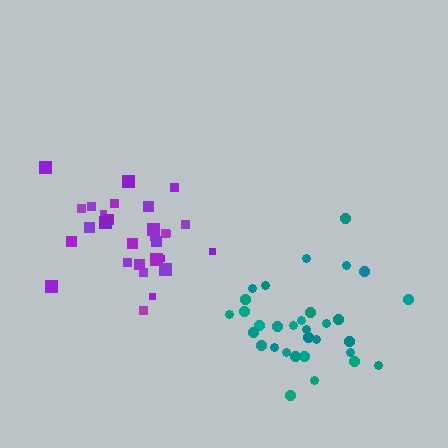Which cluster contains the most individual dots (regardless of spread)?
Teal (32).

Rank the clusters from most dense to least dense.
purple, teal.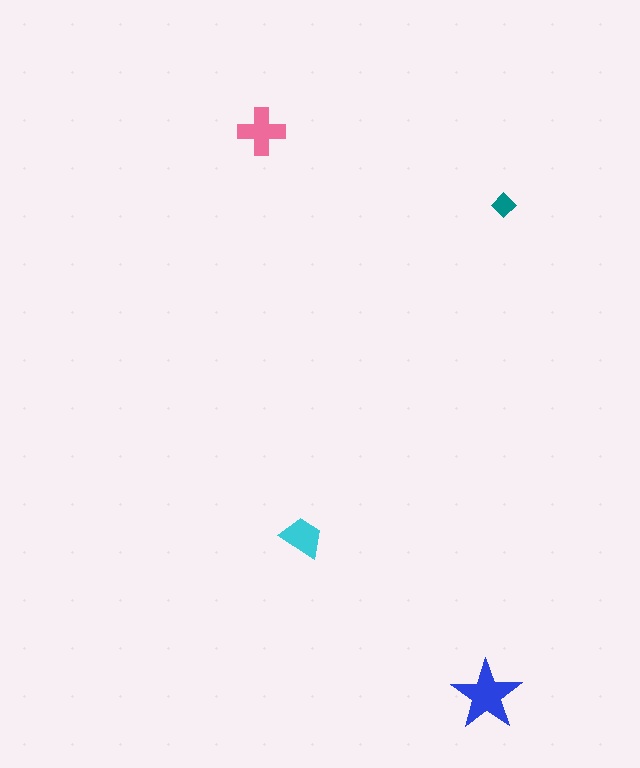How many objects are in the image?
There are 4 objects in the image.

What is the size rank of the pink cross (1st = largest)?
2nd.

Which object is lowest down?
The blue star is bottommost.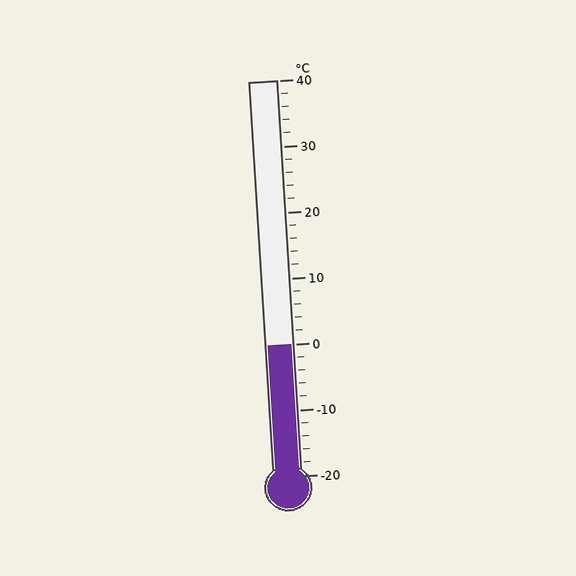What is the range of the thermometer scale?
The thermometer scale ranges from -20°C to 40°C.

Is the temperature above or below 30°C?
The temperature is below 30°C.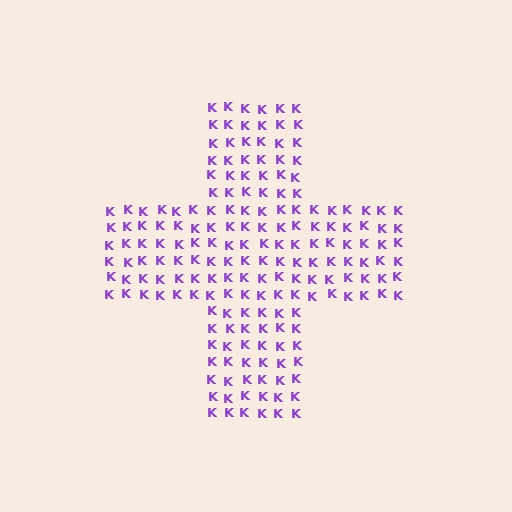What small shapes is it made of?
It is made of small letter K's.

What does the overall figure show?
The overall figure shows a cross.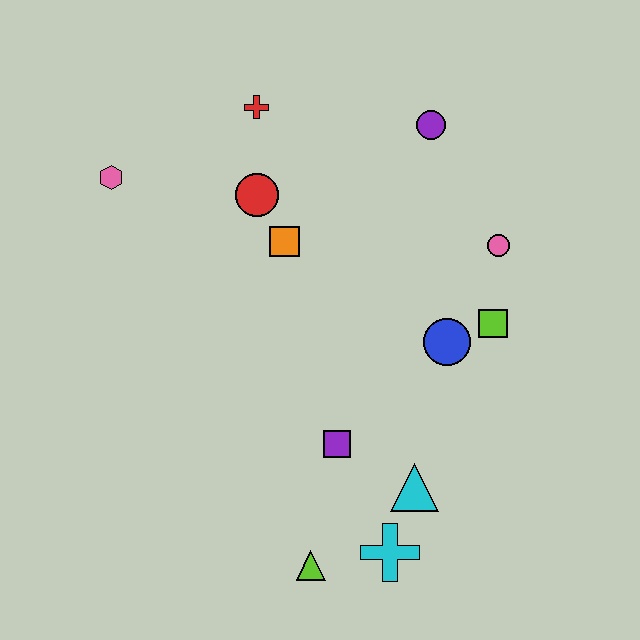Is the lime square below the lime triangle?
No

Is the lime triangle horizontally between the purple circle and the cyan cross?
No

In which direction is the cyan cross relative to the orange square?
The cyan cross is below the orange square.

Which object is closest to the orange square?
The red circle is closest to the orange square.